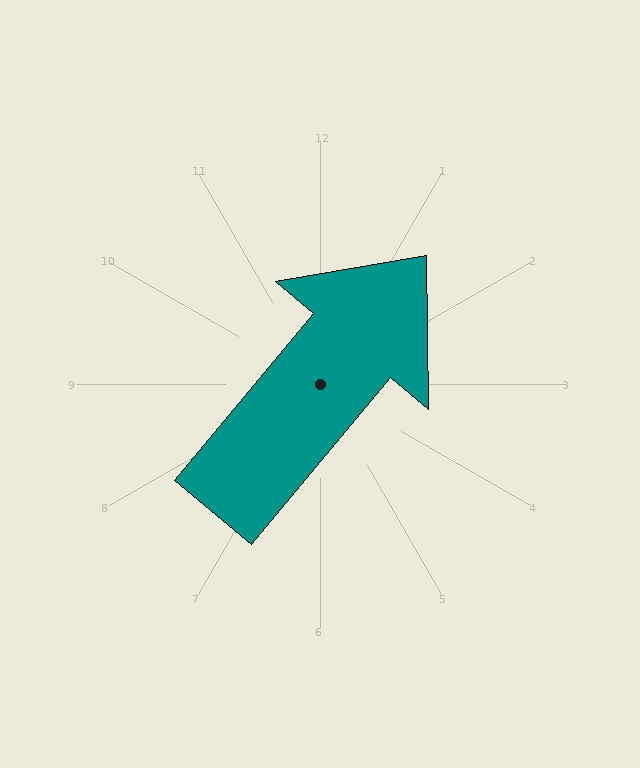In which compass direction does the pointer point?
Northeast.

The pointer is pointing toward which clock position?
Roughly 1 o'clock.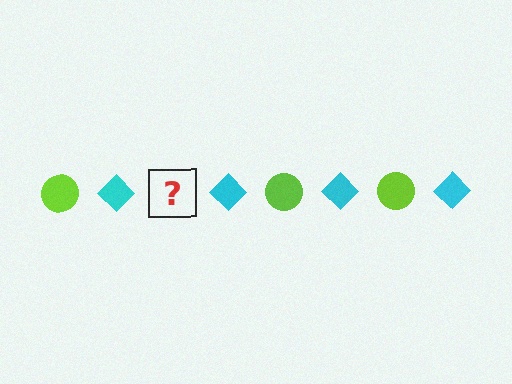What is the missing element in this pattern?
The missing element is a lime circle.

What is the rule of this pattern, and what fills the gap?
The rule is that the pattern alternates between lime circle and cyan diamond. The gap should be filled with a lime circle.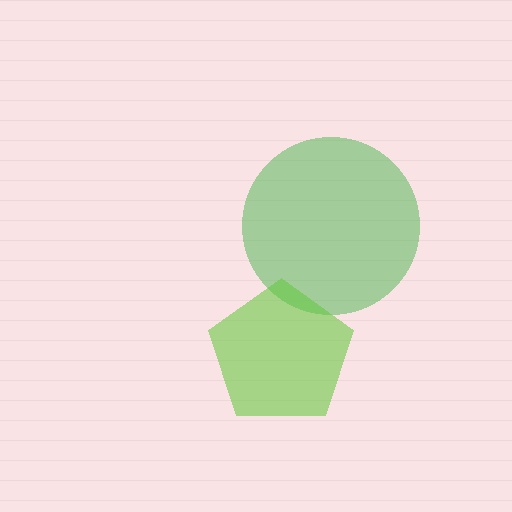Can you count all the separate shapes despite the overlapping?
Yes, there are 2 separate shapes.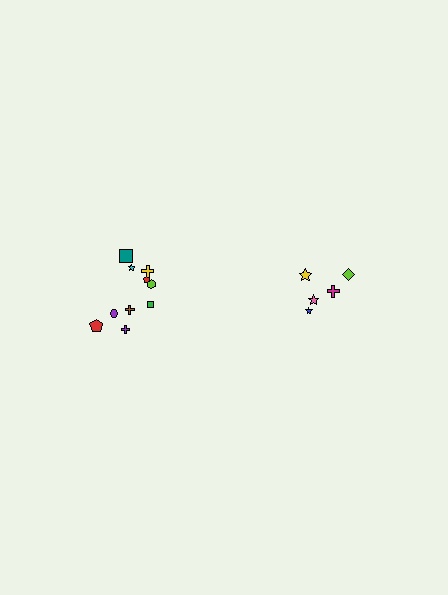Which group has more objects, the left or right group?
The left group.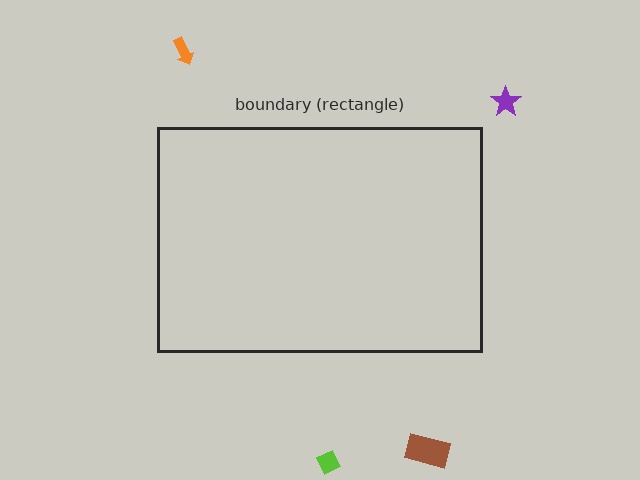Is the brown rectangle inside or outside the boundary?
Outside.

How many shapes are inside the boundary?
0 inside, 4 outside.